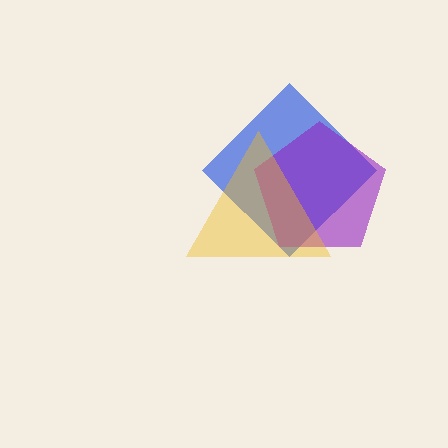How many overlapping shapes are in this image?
There are 3 overlapping shapes in the image.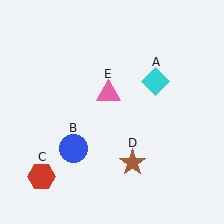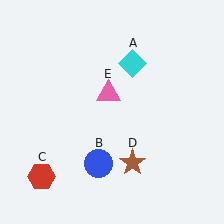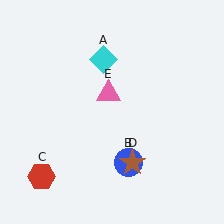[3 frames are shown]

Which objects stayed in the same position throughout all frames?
Red hexagon (object C) and brown star (object D) and pink triangle (object E) remained stationary.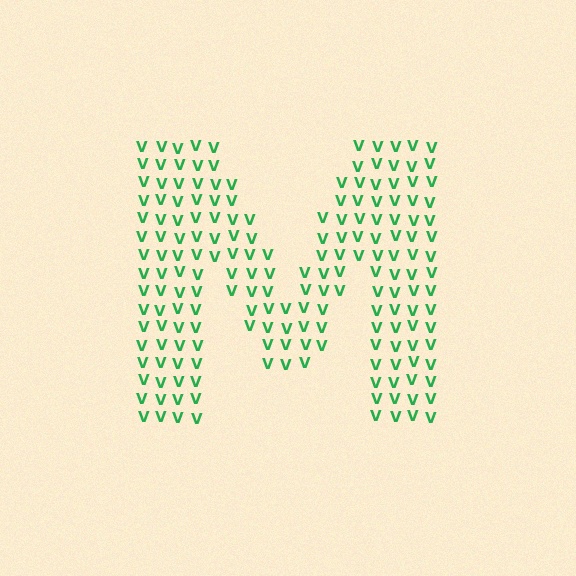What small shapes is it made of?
It is made of small letter V's.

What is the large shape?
The large shape is the letter M.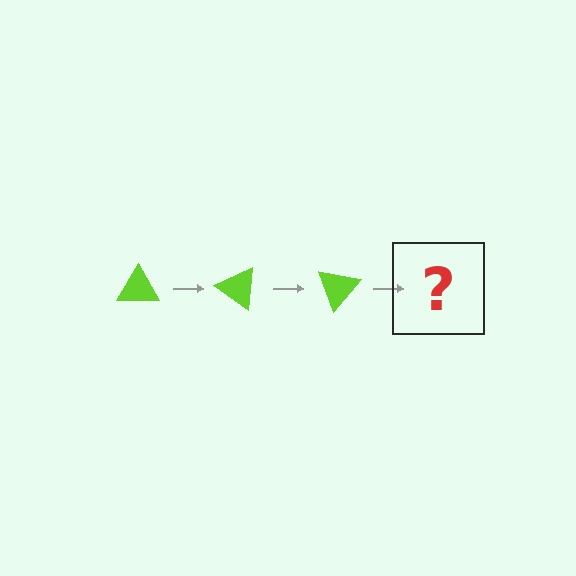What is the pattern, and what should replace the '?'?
The pattern is that the triangle rotates 35 degrees each step. The '?' should be a lime triangle rotated 105 degrees.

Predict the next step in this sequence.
The next step is a lime triangle rotated 105 degrees.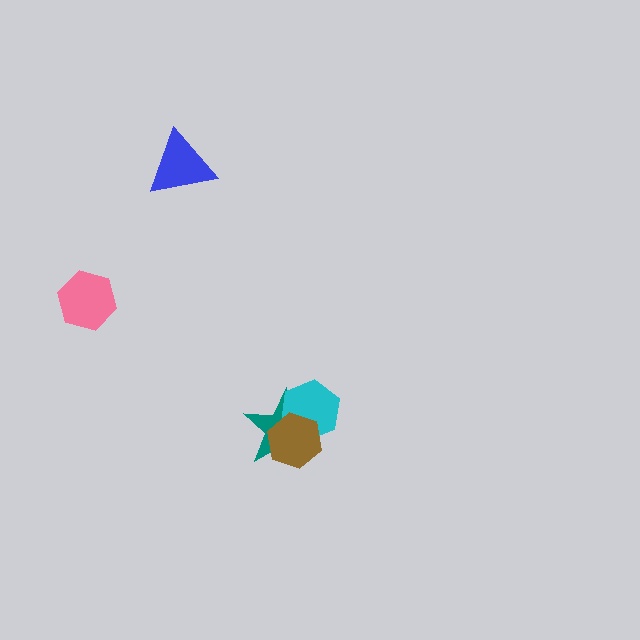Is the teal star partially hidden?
Yes, it is partially covered by another shape.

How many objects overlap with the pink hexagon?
0 objects overlap with the pink hexagon.